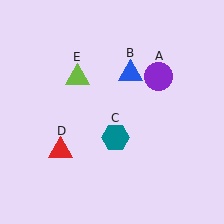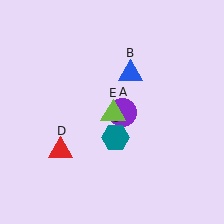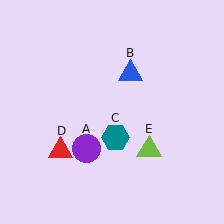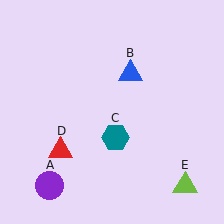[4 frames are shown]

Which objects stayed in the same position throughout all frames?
Blue triangle (object B) and teal hexagon (object C) and red triangle (object D) remained stationary.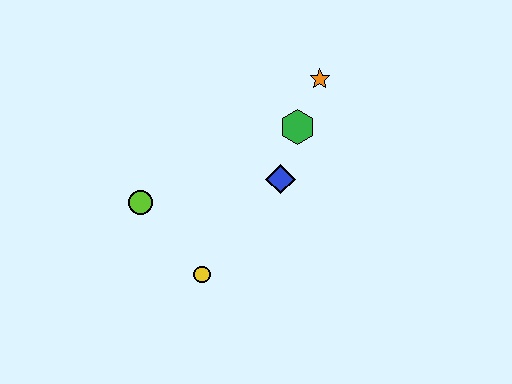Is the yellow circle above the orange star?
No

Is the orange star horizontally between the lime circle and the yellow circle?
No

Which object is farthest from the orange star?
The yellow circle is farthest from the orange star.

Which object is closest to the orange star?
The green hexagon is closest to the orange star.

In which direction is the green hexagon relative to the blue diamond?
The green hexagon is above the blue diamond.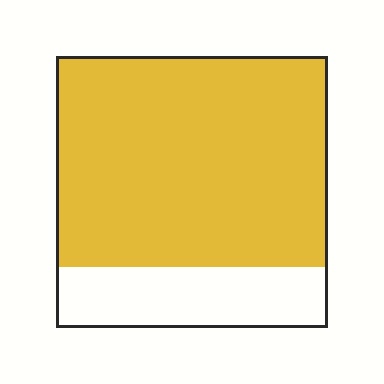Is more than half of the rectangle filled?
Yes.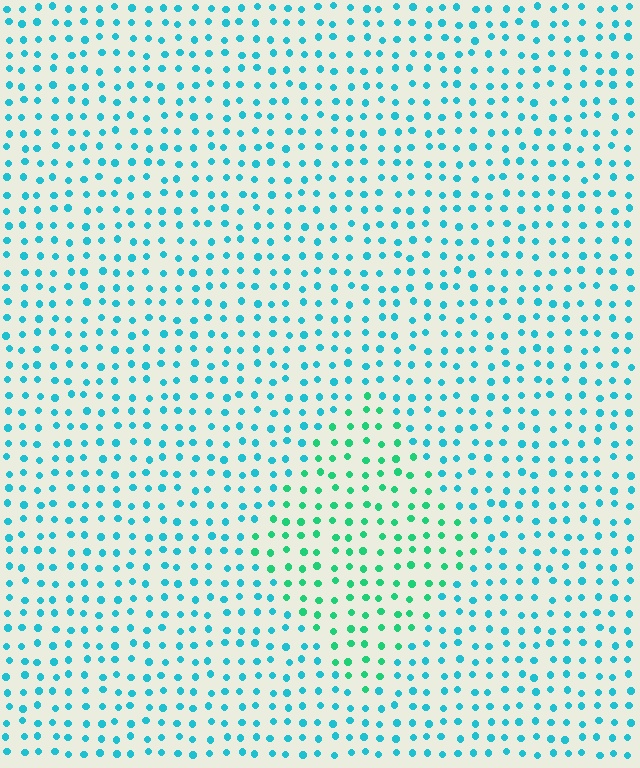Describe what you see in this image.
The image is filled with small cyan elements in a uniform arrangement. A diamond-shaped region is visible where the elements are tinted to a slightly different hue, forming a subtle color boundary.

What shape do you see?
I see a diamond.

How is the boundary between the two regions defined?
The boundary is defined purely by a slight shift in hue (about 36 degrees). Spacing, size, and orientation are identical on both sides.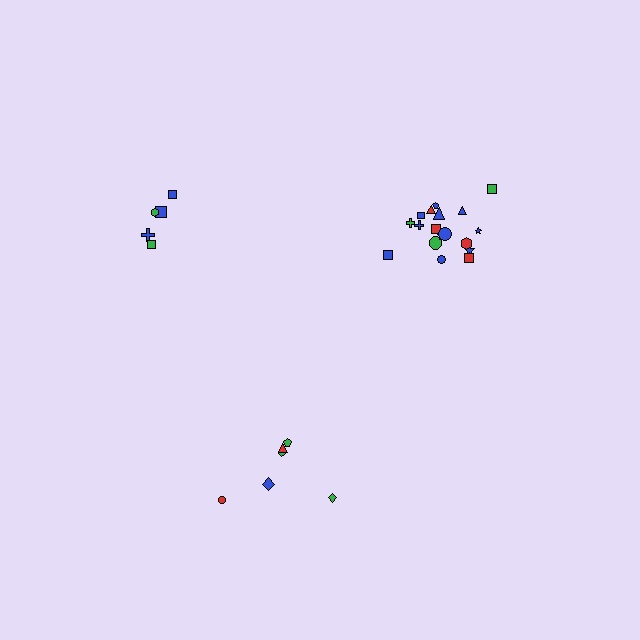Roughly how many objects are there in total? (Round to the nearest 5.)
Roughly 30 objects in total.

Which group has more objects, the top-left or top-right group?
The top-right group.